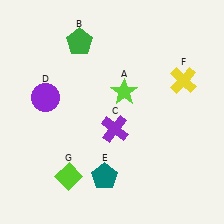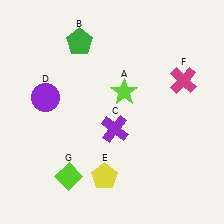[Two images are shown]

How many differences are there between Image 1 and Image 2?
There are 2 differences between the two images.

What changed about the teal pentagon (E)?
In Image 1, E is teal. In Image 2, it changed to yellow.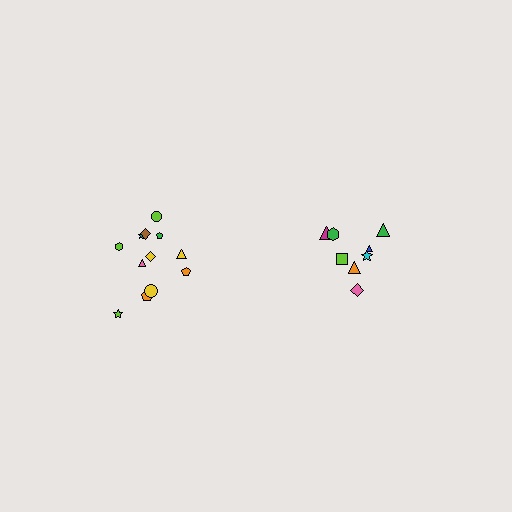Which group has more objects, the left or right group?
The left group.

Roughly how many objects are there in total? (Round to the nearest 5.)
Roughly 20 objects in total.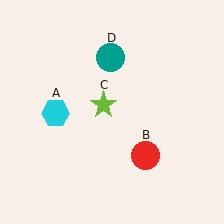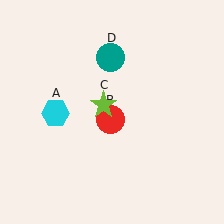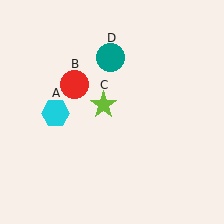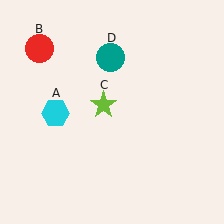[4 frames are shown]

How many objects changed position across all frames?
1 object changed position: red circle (object B).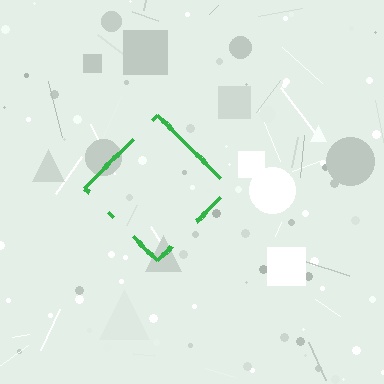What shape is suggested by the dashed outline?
The dashed outline suggests a diamond.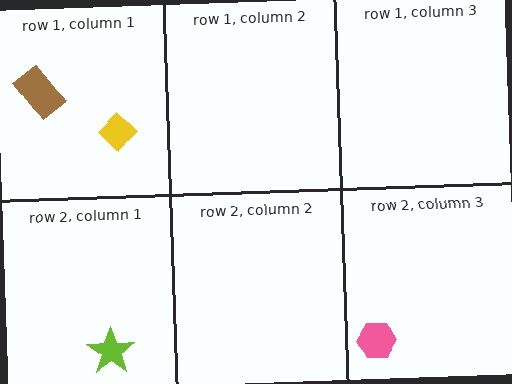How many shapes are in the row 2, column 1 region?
1.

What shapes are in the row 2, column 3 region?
The pink hexagon.